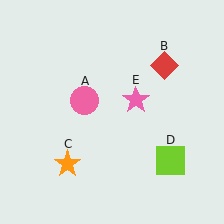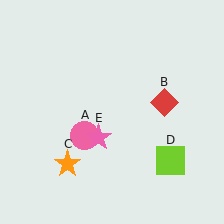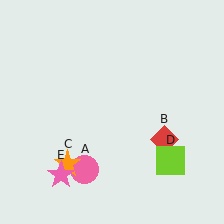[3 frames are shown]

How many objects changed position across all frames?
3 objects changed position: pink circle (object A), red diamond (object B), pink star (object E).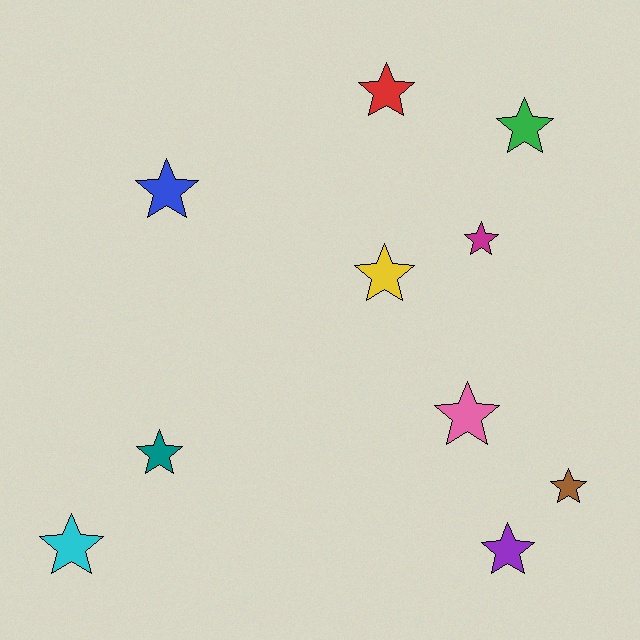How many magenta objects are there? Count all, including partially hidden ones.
There is 1 magenta object.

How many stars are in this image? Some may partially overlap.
There are 10 stars.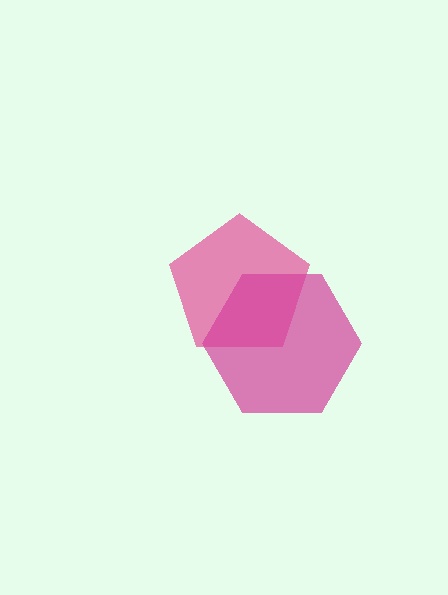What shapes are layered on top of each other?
The layered shapes are: a pink pentagon, a magenta hexagon.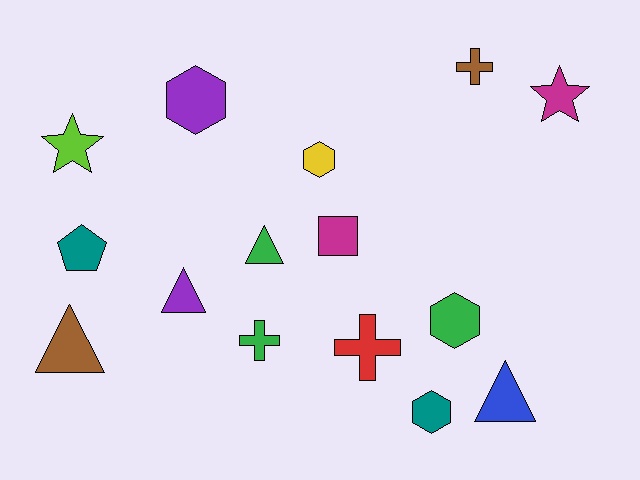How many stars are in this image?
There are 2 stars.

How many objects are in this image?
There are 15 objects.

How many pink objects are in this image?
There are no pink objects.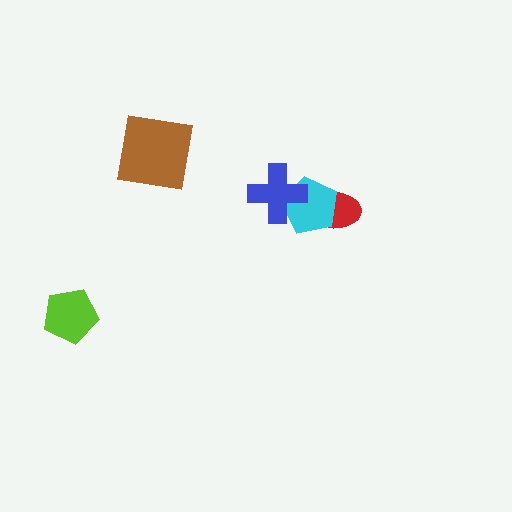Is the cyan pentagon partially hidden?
Yes, it is partially covered by another shape.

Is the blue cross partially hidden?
No, no other shape covers it.